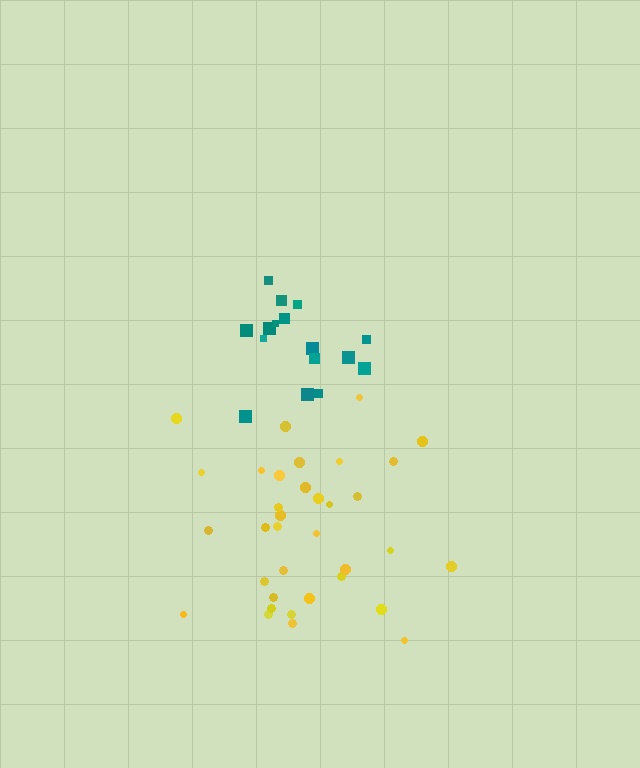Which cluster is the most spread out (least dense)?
Yellow.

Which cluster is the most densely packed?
Teal.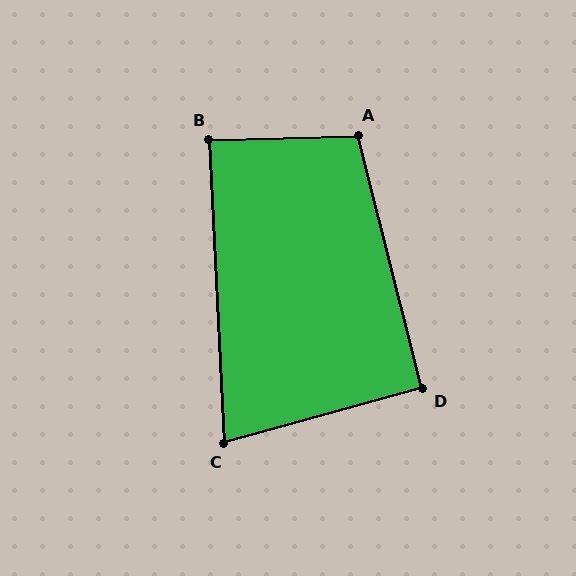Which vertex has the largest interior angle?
A, at approximately 103 degrees.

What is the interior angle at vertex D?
Approximately 91 degrees (approximately right).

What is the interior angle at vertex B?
Approximately 89 degrees (approximately right).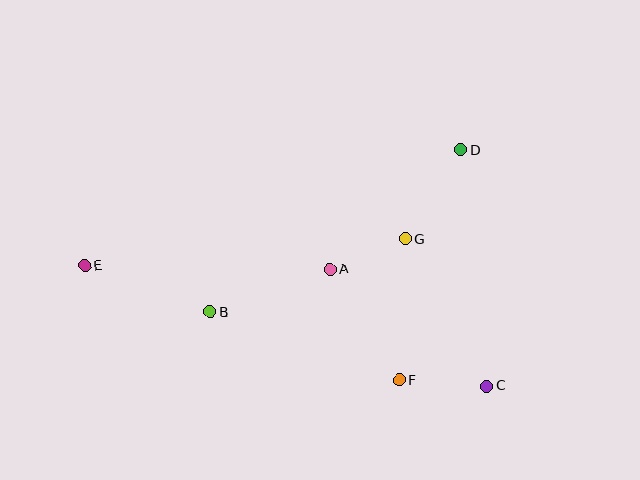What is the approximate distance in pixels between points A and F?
The distance between A and F is approximately 131 pixels.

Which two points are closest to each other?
Points A and G are closest to each other.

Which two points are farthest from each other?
Points C and E are farthest from each other.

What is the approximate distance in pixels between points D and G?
The distance between D and G is approximately 105 pixels.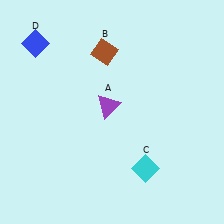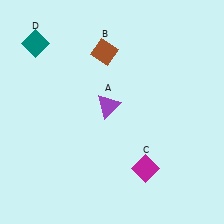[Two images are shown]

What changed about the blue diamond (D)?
In Image 1, D is blue. In Image 2, it changed to teal.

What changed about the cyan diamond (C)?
In Image 1, C is cyan. In Image 2, it changed to magenta.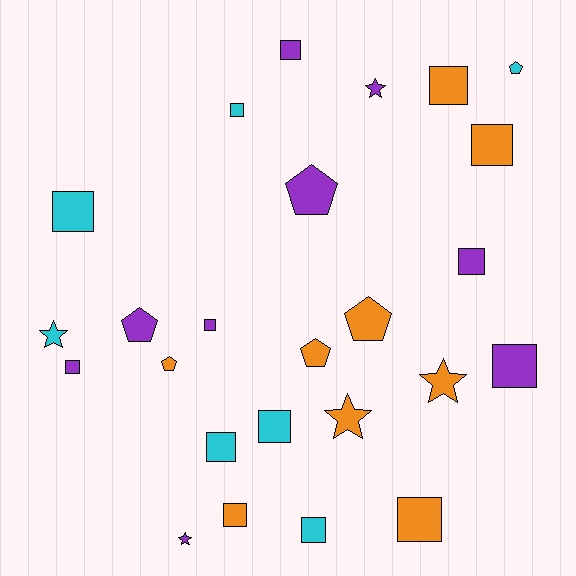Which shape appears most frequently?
Square, with 14 objects.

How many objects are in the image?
There are 25 objects.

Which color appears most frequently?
Orange, with 9 objects.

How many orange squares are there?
There are 4 orange squares.